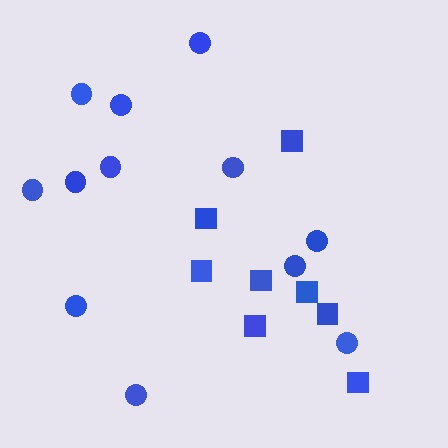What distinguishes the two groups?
There are 2 groups: one group of squares (8) and one group of circles (12).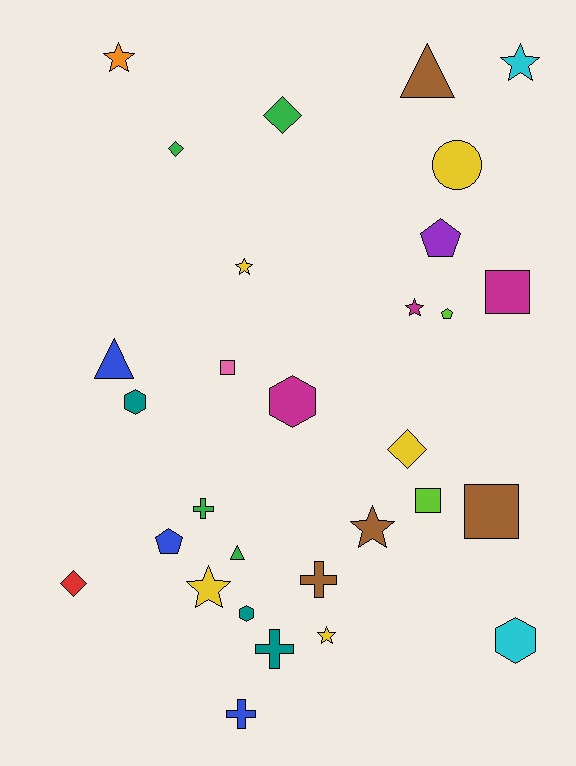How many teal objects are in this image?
There are 3 teal objects.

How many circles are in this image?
There is 1 circle.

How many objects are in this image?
There are 30 objects.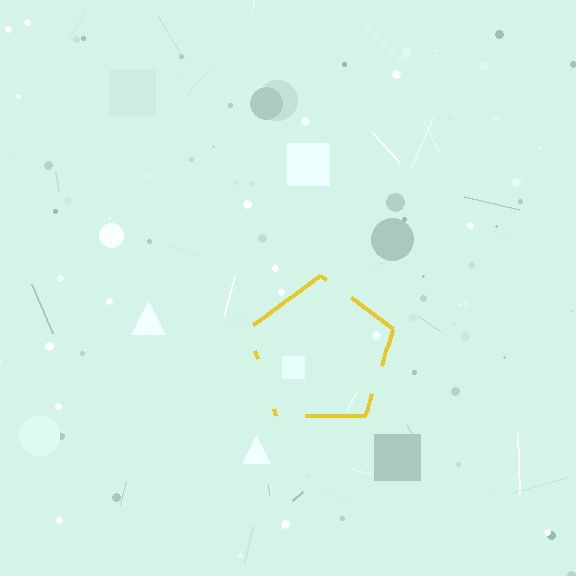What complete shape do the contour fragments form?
The contour fragments form a pentagon.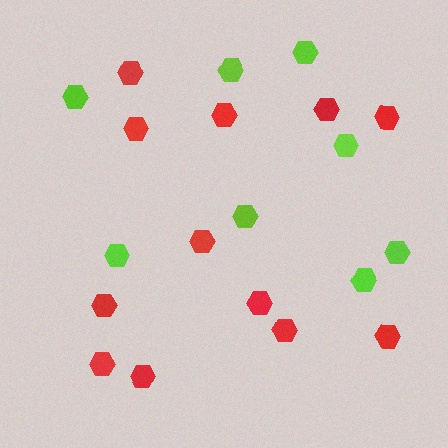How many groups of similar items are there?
There are 2 groups: one group of red hexagons (12) and one group of lime hexagons (8).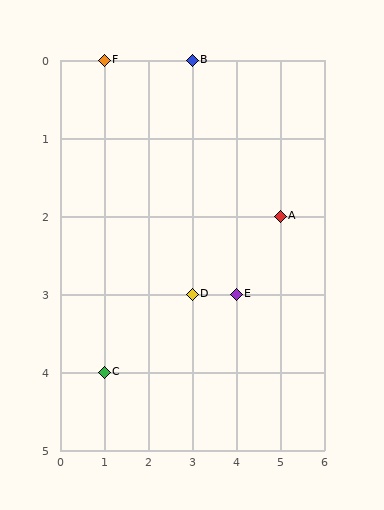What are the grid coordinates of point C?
Point C is at grid coordinates (1, 4).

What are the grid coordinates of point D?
Point D is at grid coordinates (3, 3).